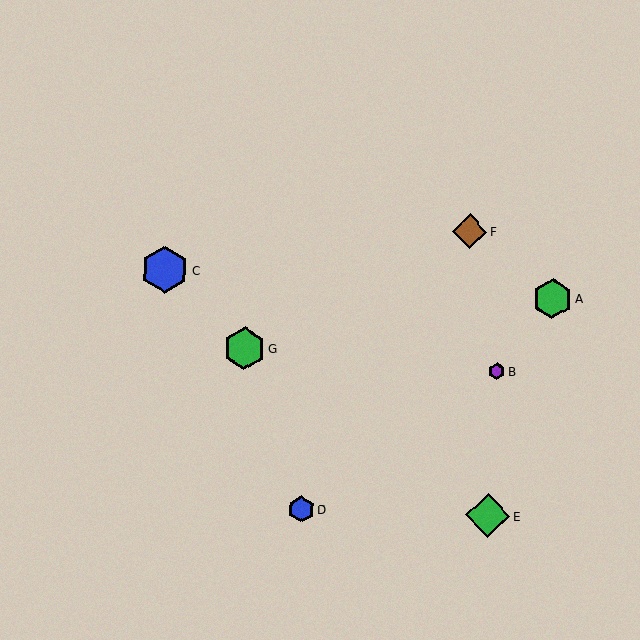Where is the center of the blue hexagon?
The center of the blue hexagon is at (301, 509).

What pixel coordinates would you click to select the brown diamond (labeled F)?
Click at (470, 231) to select the brown diamond F.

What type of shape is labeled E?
Shape E is a green diamond.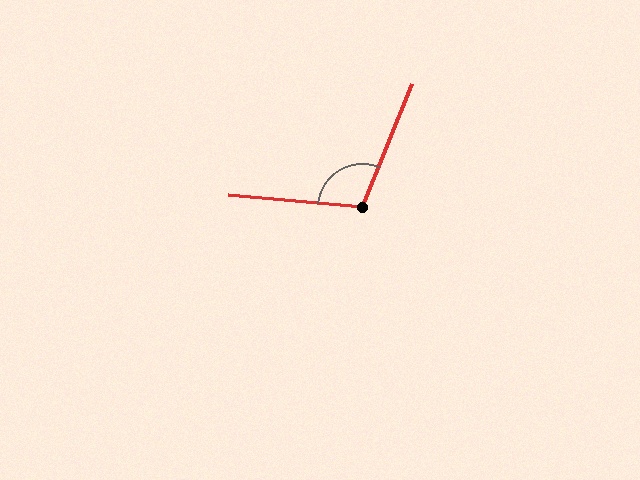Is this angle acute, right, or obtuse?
It is obtuse.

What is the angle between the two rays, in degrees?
Approximately 106 degrees.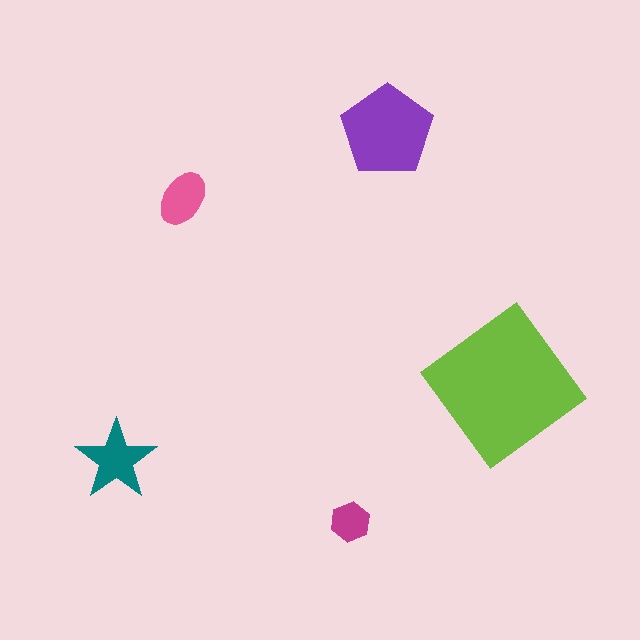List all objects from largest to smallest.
The lime diamond, the purple pentagon, the teal star, the pink ellipse, the magenta hexagon.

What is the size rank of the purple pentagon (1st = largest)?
2nd.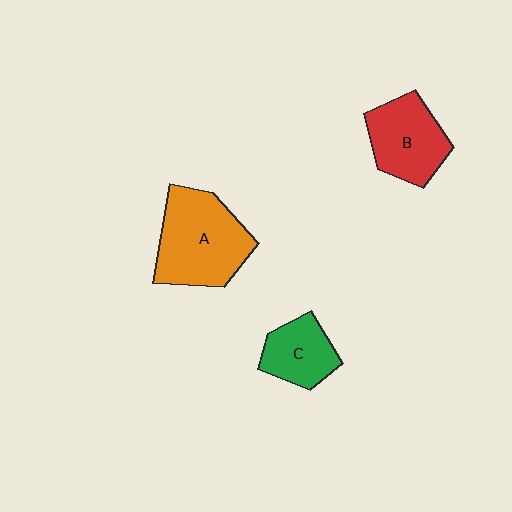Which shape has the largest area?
Shape A (orange).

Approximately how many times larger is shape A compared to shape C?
Approximately 1.8 times.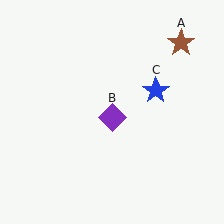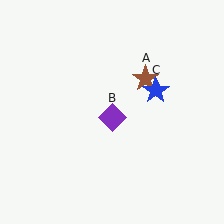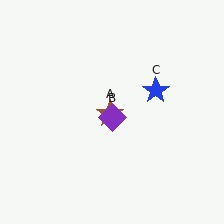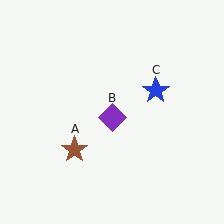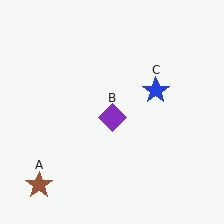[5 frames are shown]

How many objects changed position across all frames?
1 object changed position: brown star (object A).